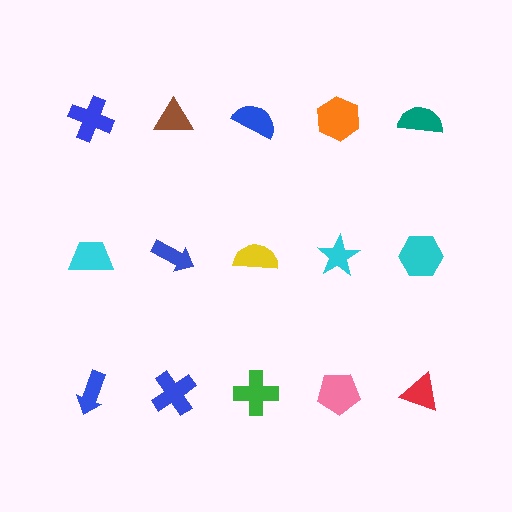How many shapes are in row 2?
5 shapes.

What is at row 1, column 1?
A blue cross.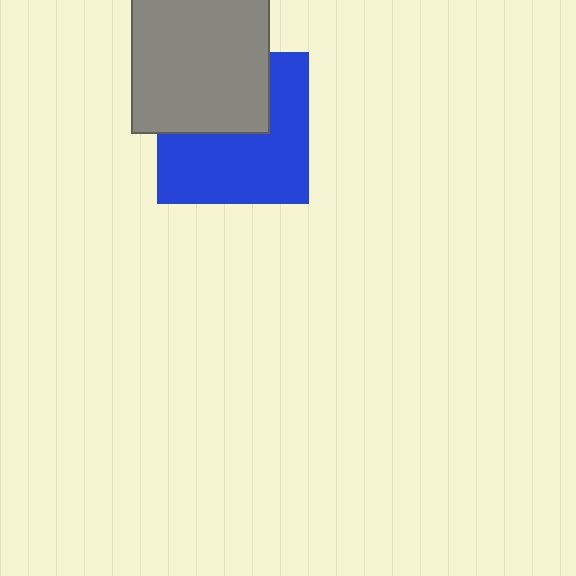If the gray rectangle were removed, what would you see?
You would see the complete blue square.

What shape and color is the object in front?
The object in front is a gray rectangle.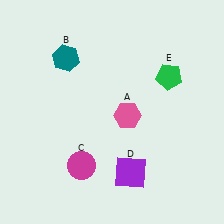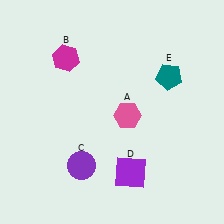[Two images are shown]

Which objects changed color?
B changed from teal to magenta. C changed from magenta to purple. E changed from green to teal.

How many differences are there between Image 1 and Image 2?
There are 3 differences between the two images.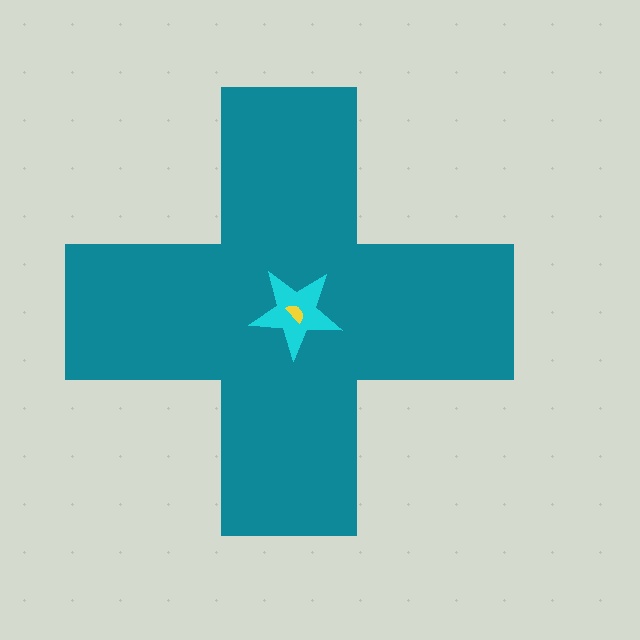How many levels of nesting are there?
3.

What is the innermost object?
The yellow semicircle.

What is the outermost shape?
The teal cross.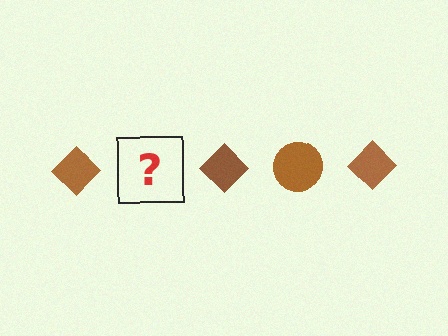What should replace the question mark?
The question mark should be replaced with a brown circle.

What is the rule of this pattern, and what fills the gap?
The rule is that the pattern cycles through diamond, circle shapes in brown. The gap should be filled with a brown circle.